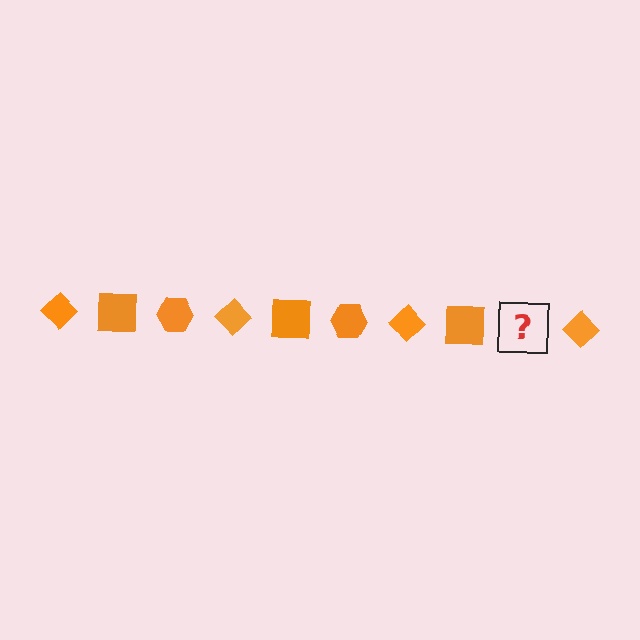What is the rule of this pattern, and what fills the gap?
The rule is that the pattern cycles through diamond, square, hexagon shapes in orange. The gap should be filled with an orange hexagon.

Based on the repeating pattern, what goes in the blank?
The blank should be an orange hexagon.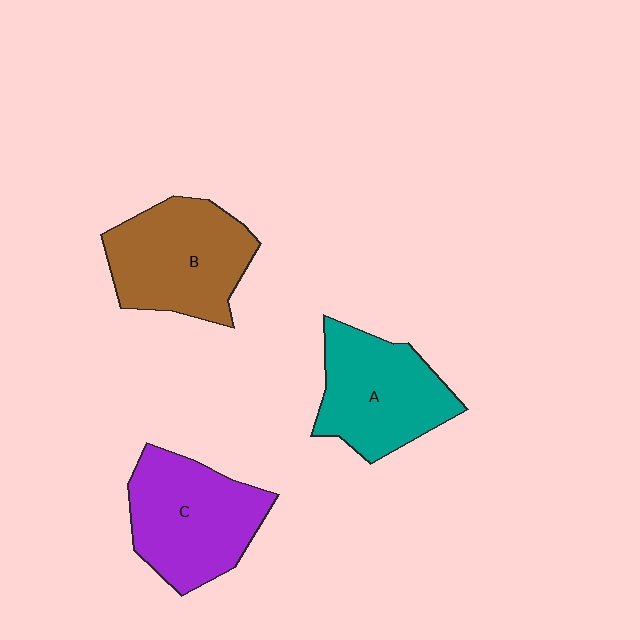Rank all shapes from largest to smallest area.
From largest to smallest: B (brown), C (purple), A (teal).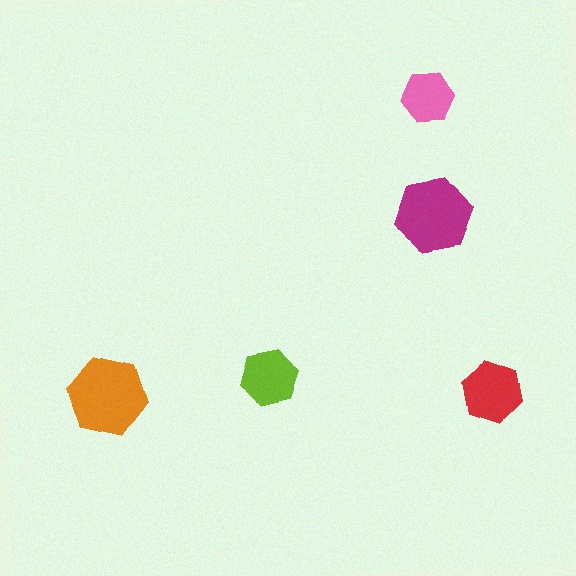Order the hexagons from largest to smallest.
the orange one, the magenta one, the red one, the lime one, the pink one.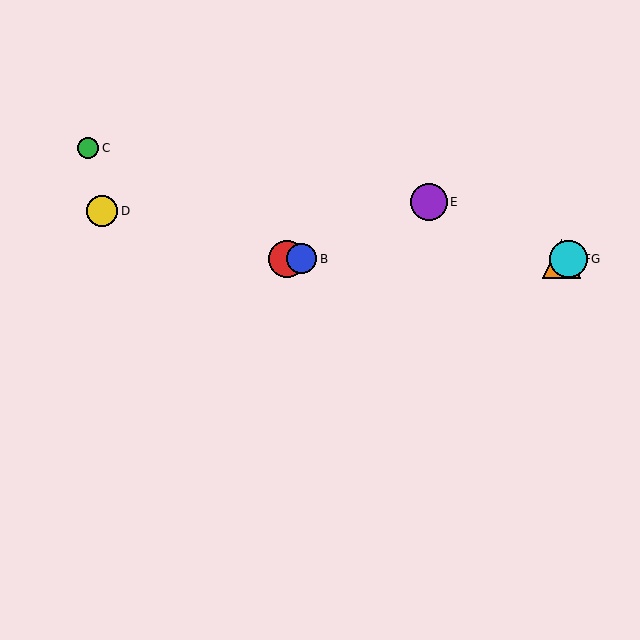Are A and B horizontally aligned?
Yes, both are at y≈259.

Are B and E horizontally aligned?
No, B is at y≈259 and E is at y≈202.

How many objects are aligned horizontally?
4 objects (A, B, F, G) are aligned horizontally.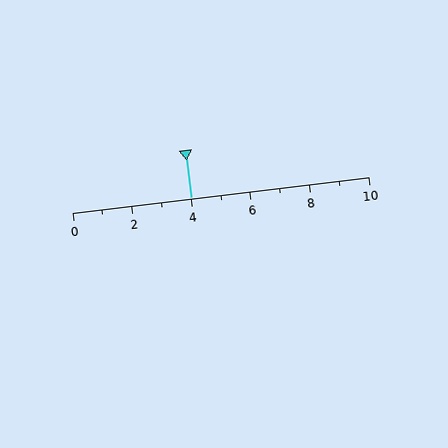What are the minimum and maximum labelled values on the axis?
The axis runs from 0 to 10.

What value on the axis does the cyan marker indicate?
The marker indicates approximately 4.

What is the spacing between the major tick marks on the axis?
The major ticks are spaced 2 apart.